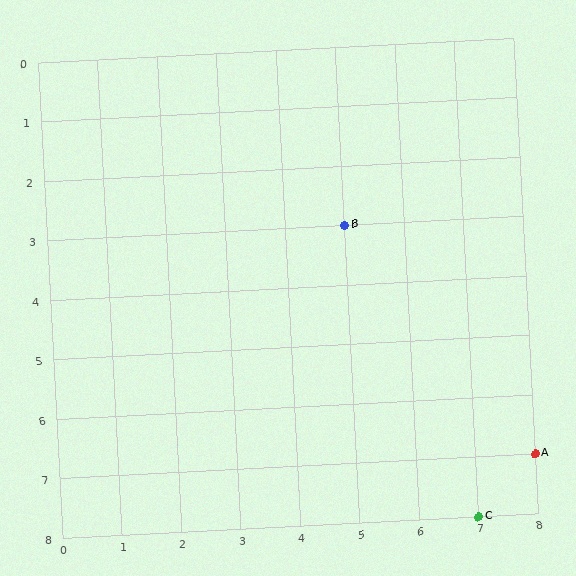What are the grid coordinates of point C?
Point C is at grid coordinates (7, 8).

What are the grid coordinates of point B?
Point B is at grid coordinates (5, 3).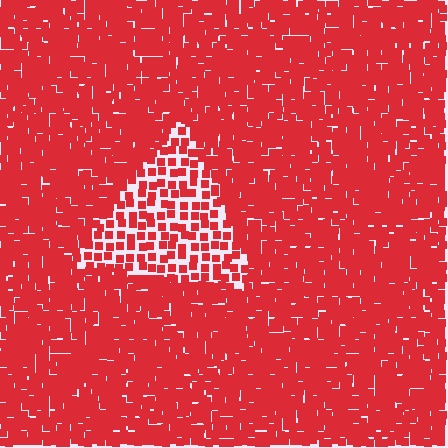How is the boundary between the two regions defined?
The boundary is defined by a change in element density (approximately 2.2x ratio). All elements are the same color, size, and shape.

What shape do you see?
I see a triangle.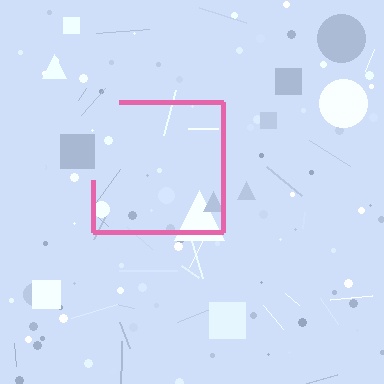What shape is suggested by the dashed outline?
The dashed outline suggests a square.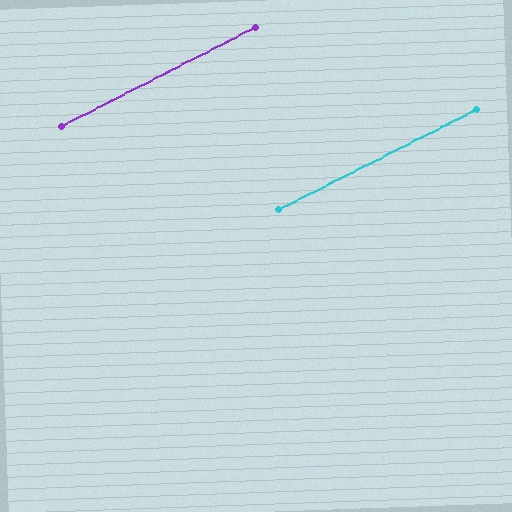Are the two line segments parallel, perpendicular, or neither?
Parallel — their directions differ by only 0.3°.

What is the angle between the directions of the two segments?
Approximately 0 degrees.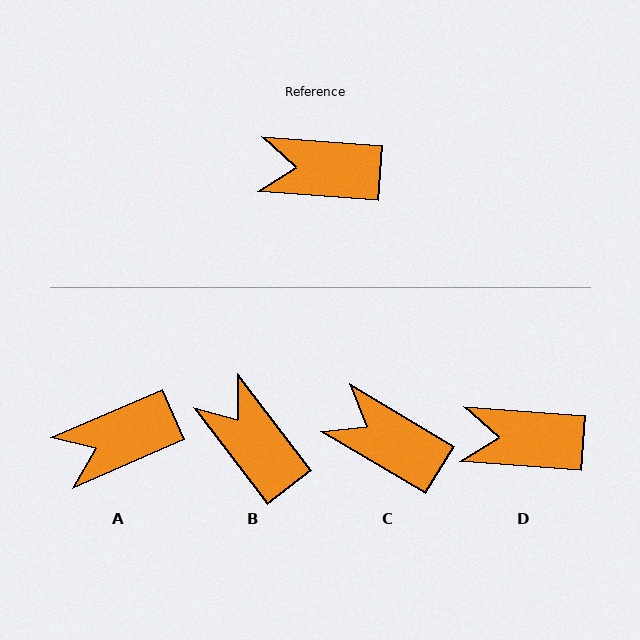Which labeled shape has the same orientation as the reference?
D.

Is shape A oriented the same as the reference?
No, it is off by about 27 degrees.